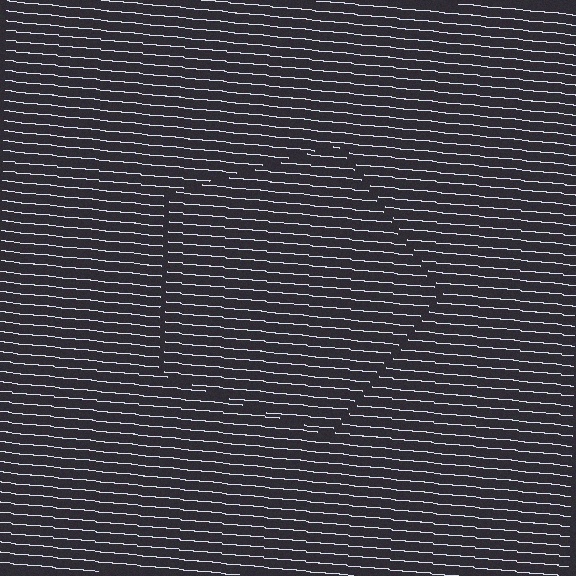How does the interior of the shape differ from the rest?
The interior of the shape contains the same grating, shifted by half a period — the contour is defined by the phase discontinuity where line-ends from the inner and outer gratings abut.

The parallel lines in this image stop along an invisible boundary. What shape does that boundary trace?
An illusory pentagon. The interior of the shape contains the same grating, shifted by half a period — the contour is defined by the phase discontinuity where line-ends from the inner and outer gratings abut.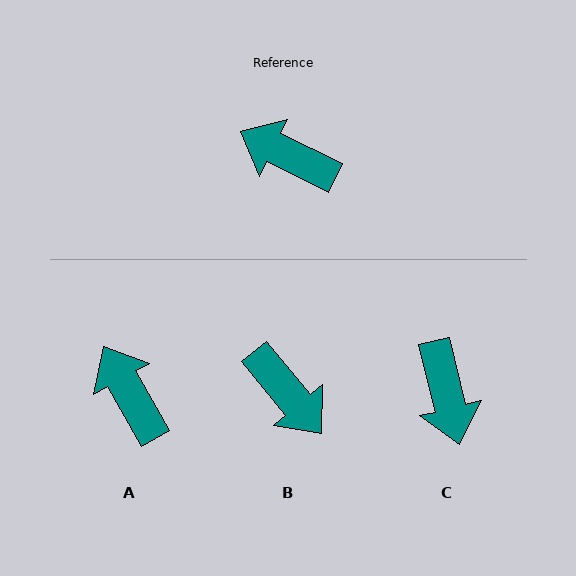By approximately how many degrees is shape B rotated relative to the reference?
Approximately 156 degrees counter-clockwise.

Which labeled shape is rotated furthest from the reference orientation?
B, about 156 degrees away.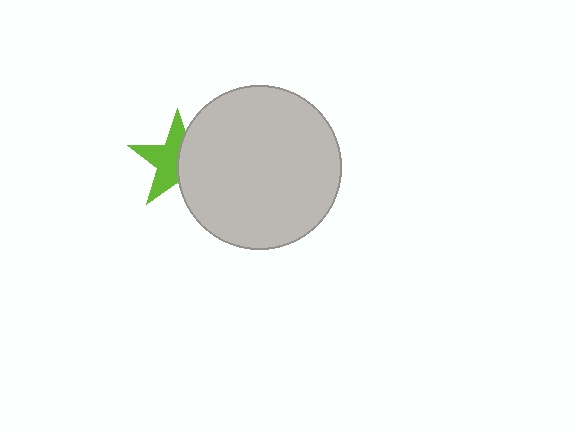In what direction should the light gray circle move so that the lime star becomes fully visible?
The light gray circle should move right. That is the shortest direction to clear the overlap and leave the lime star fully visible.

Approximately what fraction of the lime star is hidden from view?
Roughly 45% of the lime star is hidden behind the light gray circle.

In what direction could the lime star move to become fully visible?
The lime star could move left. That would shift it out from behind the light gray circle entirely.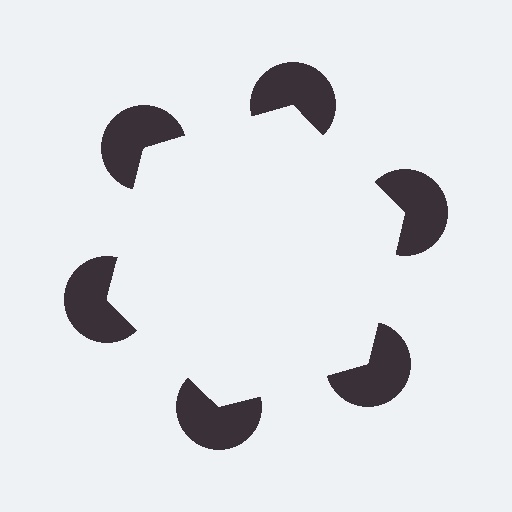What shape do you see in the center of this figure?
An illusory hexagon — its edges are inferred from the aligned wedge cuts in the pac-man discs, not physically drawn.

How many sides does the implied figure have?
6 sides.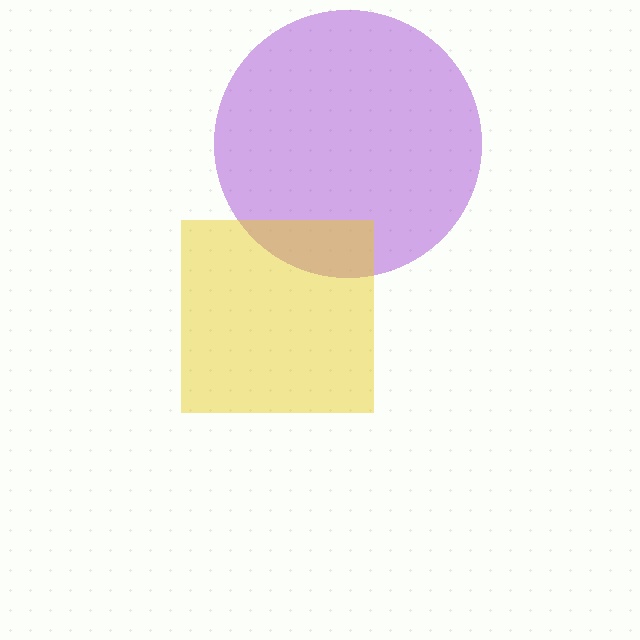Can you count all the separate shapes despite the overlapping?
Yes, there are 2 separate shapes.